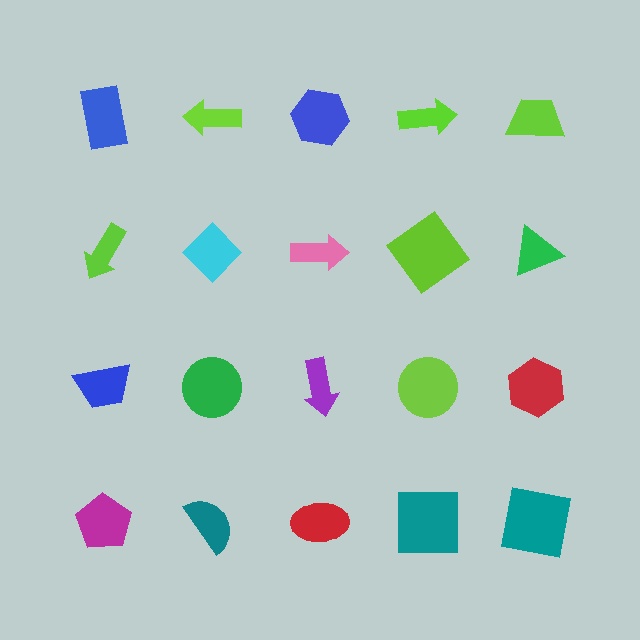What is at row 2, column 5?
A green triangle.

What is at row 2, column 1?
A lime arrow.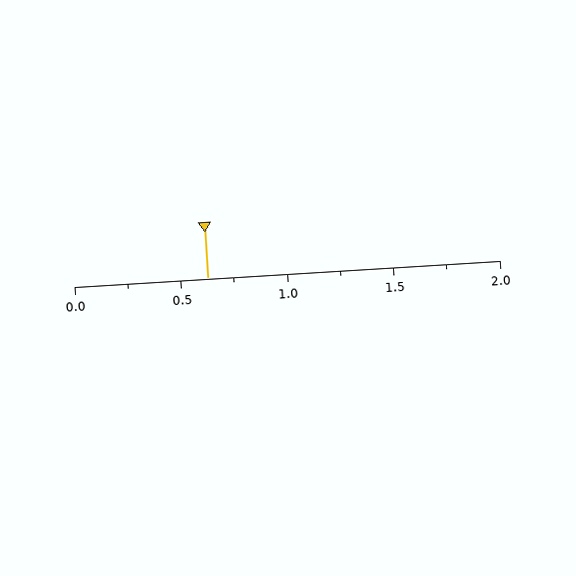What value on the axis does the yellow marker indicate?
The marker indicates approximately 0.62.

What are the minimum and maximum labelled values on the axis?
The axis runs from 0.0 to 2.0.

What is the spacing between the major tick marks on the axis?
The major ticks are spaced 0.5 apart.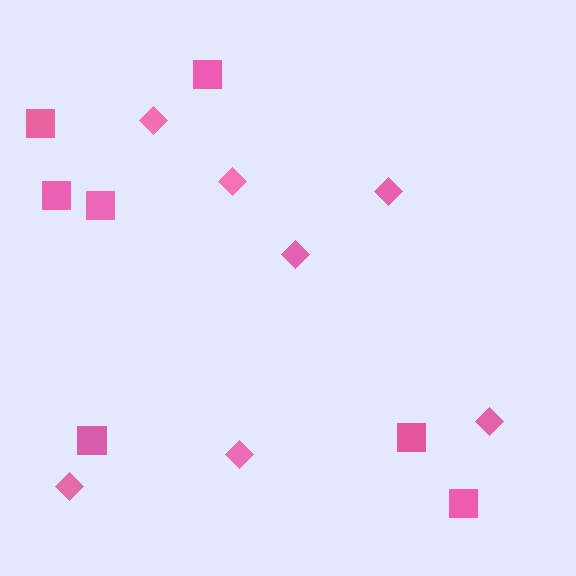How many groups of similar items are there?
There are 2 groups: one group of squares (7) and one group of diamonds (7).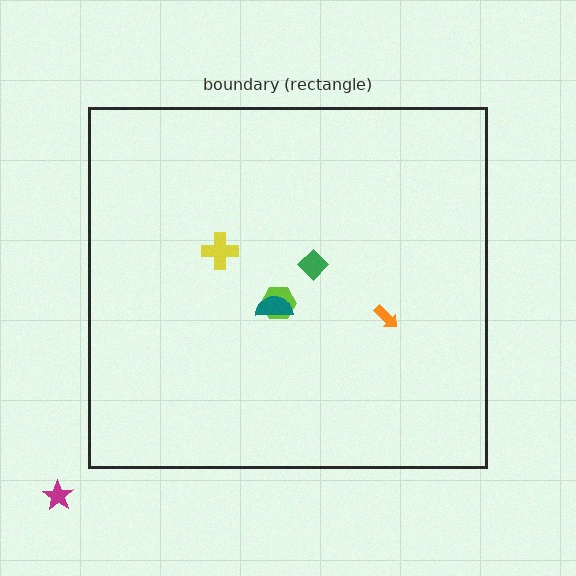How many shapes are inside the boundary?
5 inside, 1 outside.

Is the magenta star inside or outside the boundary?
Outside.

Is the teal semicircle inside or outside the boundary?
Inside.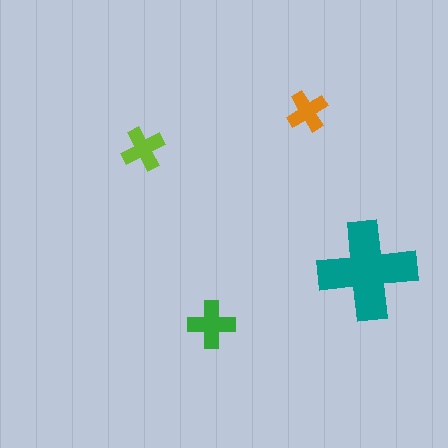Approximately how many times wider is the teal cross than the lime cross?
About 2.5 times wider.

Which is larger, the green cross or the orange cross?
The green one.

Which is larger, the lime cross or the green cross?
The green one.